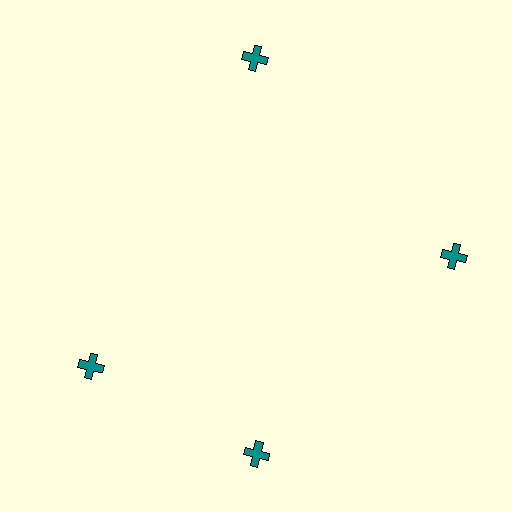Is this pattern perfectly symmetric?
No. The 4 teal crosses are arranged in a ring, but one element near the 9 o'clock position is rotated out of alignment along the ring, breaking the 4-fold rotational symmetry.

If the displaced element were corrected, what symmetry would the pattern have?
It would have 4-fold rotational symmetry — the pattern would map onto itself every 90 degrees.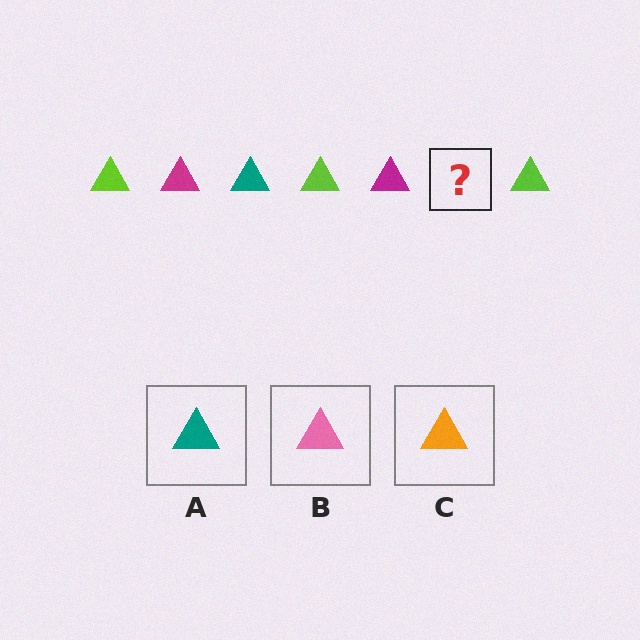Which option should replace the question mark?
Option A.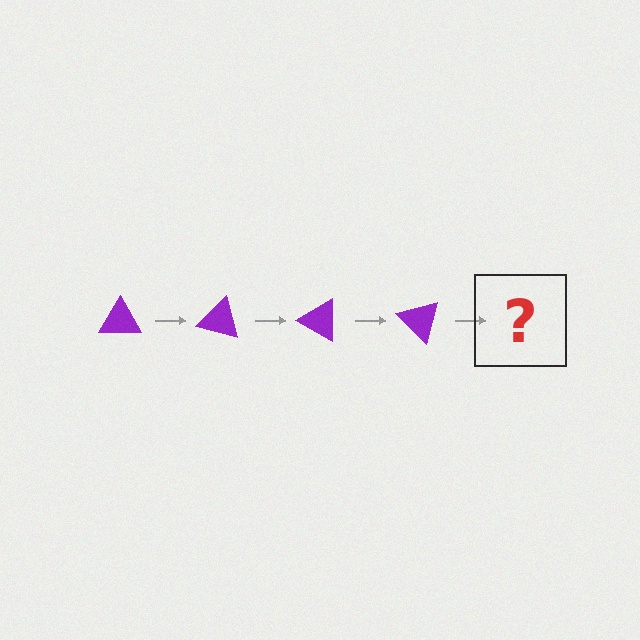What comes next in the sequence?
The next element should be a purple triangle rotated 60 degrees.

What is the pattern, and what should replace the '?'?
The pattern is that the triangle rotates 15 degrees each step. The '?' should be a purple triangle rotated 60 degrees.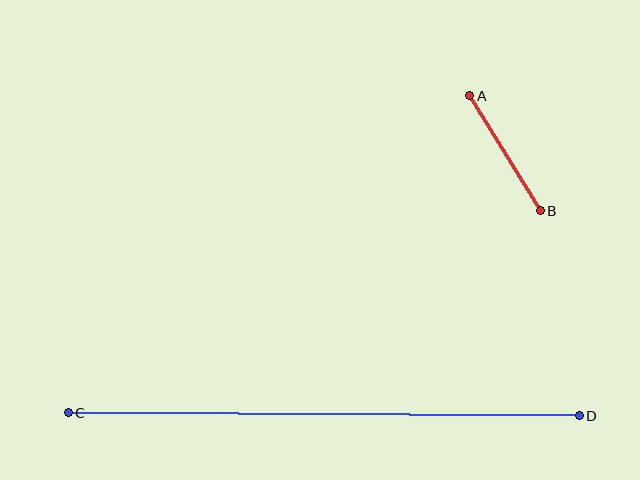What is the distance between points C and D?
The distance is approximately 511 pixels.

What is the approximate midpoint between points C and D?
The midpoint is at approximately (324, 414) pixels.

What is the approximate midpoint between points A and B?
The midpoint is at approximately (505, 153) pixels.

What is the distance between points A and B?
The distance is approximately 135 pixels.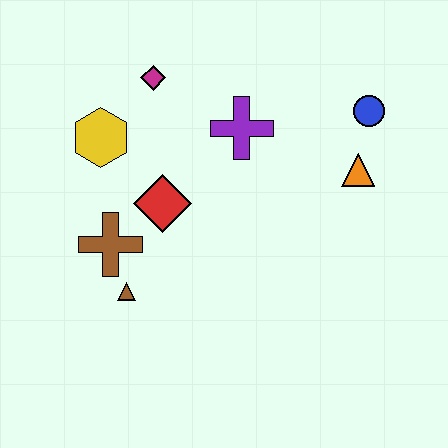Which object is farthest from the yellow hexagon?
The blue circle is farthest from the yellow hexagon.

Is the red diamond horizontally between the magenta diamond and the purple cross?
Yes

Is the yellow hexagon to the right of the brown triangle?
No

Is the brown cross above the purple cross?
No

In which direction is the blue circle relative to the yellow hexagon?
The blue circle is to the right of the yellow hexagon.